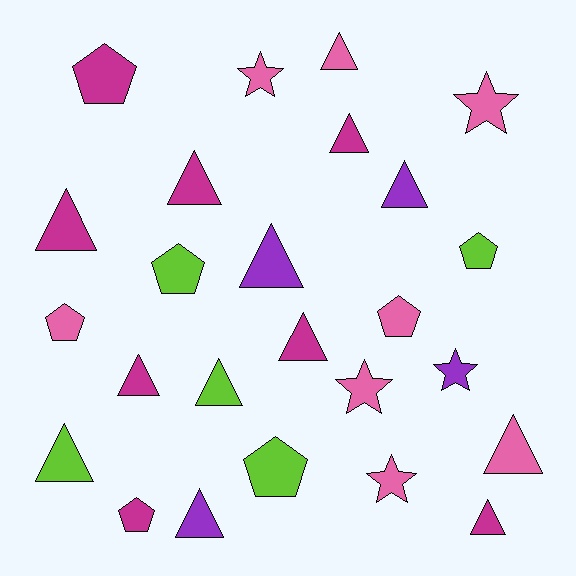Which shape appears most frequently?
Triangle, with 13 objects.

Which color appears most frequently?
Magenta, with 8 objects.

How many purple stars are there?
There is 1 purple star.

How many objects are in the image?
There are 25 objects.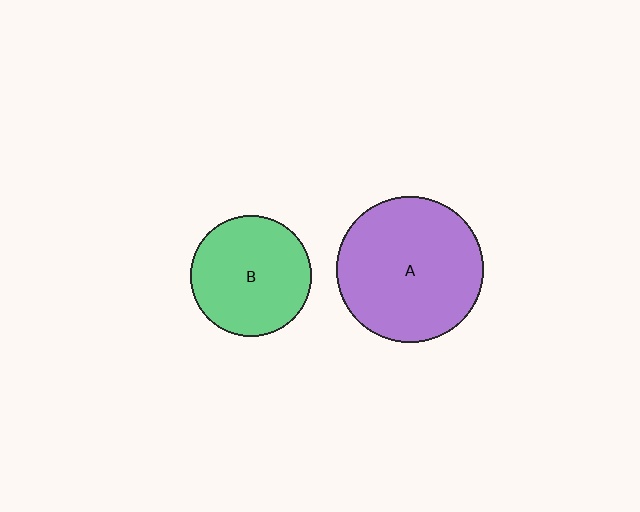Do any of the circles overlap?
No, none of the circles overlap.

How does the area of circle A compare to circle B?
Approximately 1.5 times.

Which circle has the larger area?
Circle A (purple).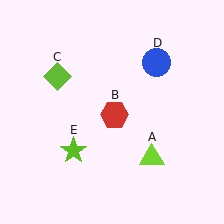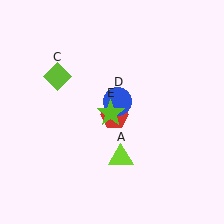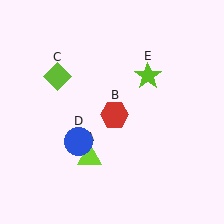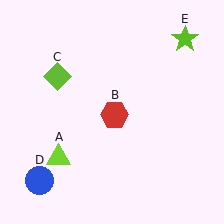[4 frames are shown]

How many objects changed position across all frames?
3 objects changed position: lime triangle (object A), blue circle (object D), lime star (object E).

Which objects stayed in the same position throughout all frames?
Red hexagon (object B) and lime diamond (object C) remained stationary.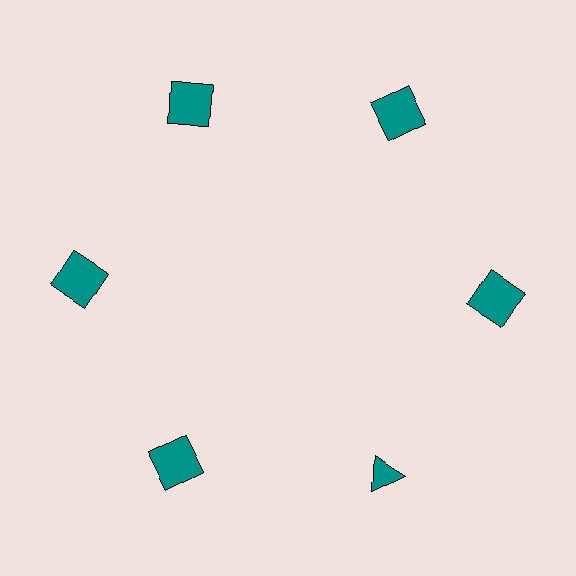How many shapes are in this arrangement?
There are 6 shapes arranged in a ring pattern.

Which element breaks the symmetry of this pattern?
The teal triangle at roughly the 5 o'clock position breaks the symmetry. All other shapes are teal squares.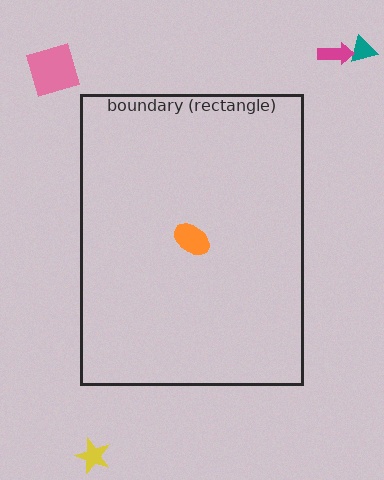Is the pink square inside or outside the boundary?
Outside.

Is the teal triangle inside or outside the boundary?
Outside.